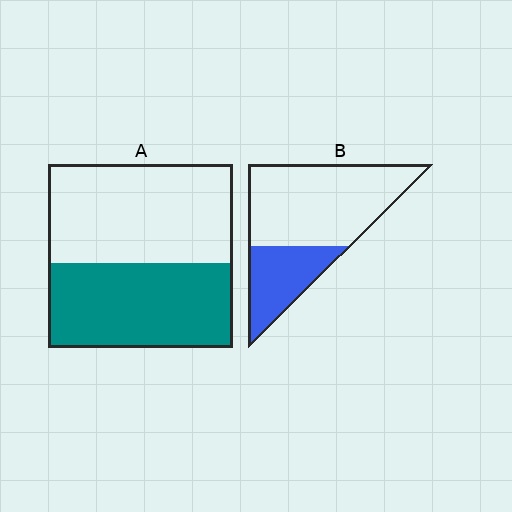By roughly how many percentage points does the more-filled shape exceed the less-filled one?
By roughly 15 percentage points (A over B).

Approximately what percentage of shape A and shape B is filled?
A is approximately 45% and B is approximately 30%.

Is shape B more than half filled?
No.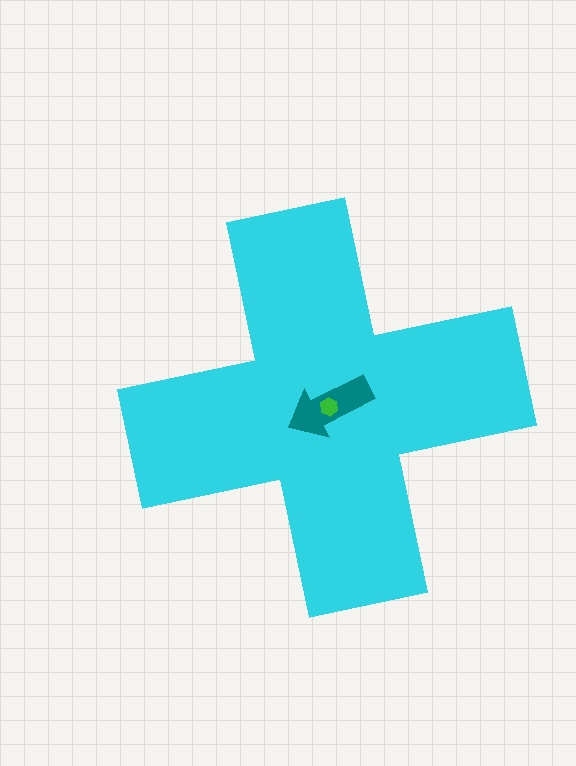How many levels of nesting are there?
3.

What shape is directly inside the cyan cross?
The teal arrow.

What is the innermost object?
The green hexagon.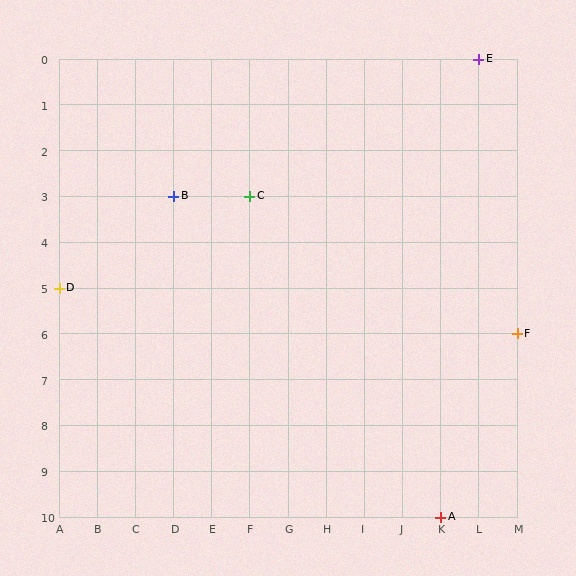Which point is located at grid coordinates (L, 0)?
Point E is at (L, 0).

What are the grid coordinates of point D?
Point D is at grid coordinates (A, 5).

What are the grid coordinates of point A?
Point A is at grid coordinates (K, 10).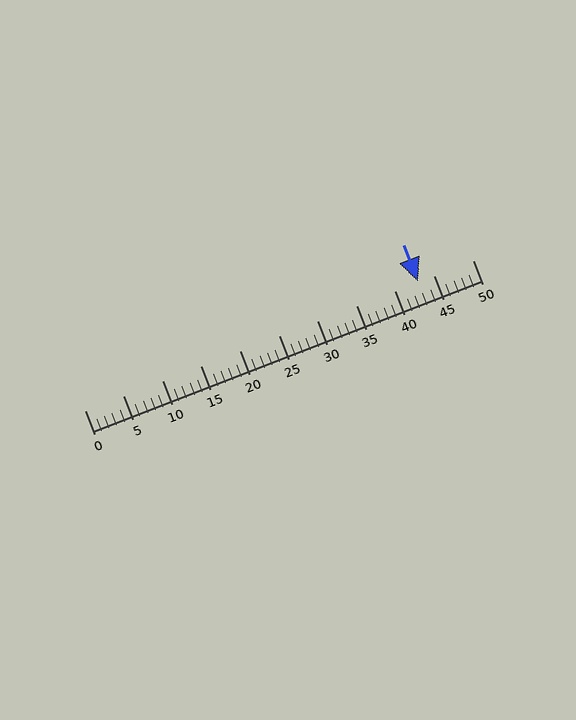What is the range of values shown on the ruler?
The ruler shows values from 0 to 50.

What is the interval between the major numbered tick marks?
The major tick marks are spaced 5 units apart.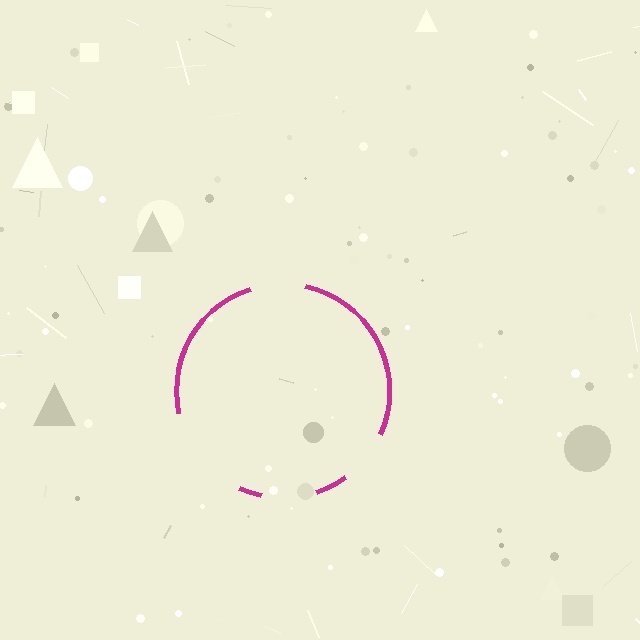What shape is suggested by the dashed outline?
The dashed outline suggests a circle.